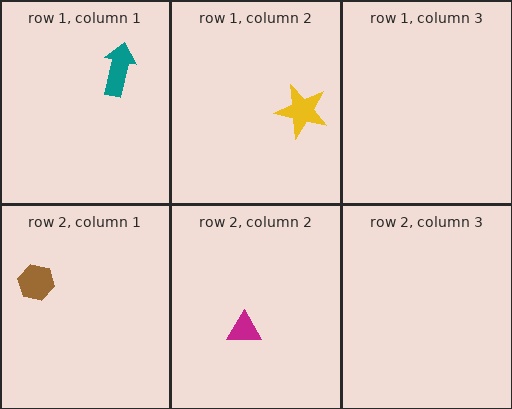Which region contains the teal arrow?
The row 1, column 1 region.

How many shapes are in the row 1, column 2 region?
1.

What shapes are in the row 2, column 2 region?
The magenta triangle.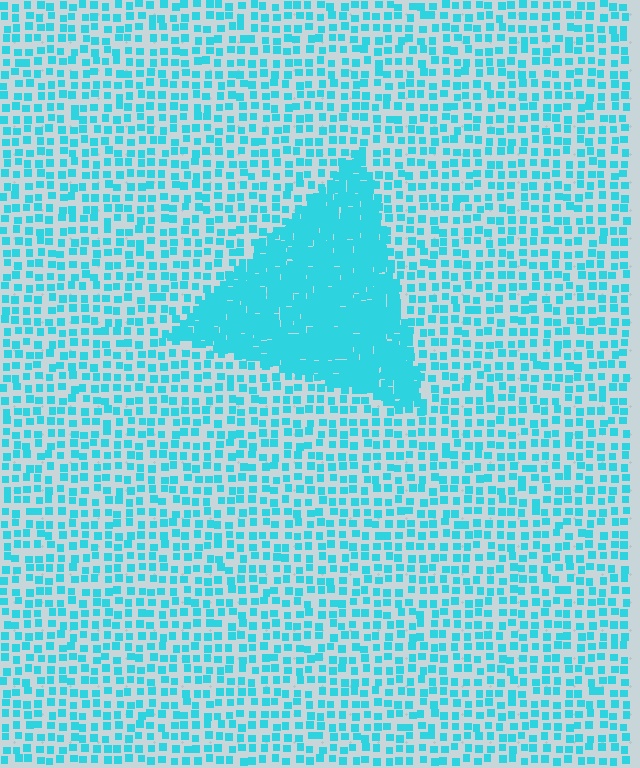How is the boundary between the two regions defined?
The boundary is defined by a change in element density (approximately 2.9x ratio). All elements are the same color, size, and shape.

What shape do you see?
I see a triangle.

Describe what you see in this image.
The image contains small cyan elements arranged at two different densities. A triangle-shaped region is visible where the elements are more densely packed than the surrounding area.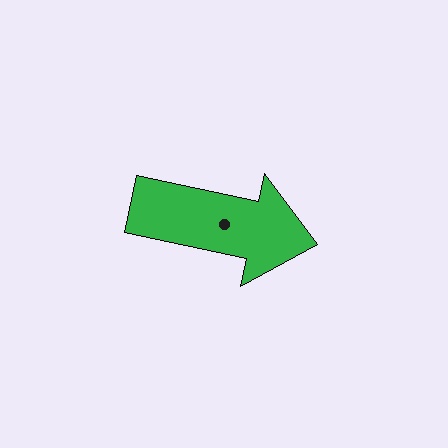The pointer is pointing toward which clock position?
Roughly 3 o'clock.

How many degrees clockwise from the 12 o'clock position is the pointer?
Approximately 102 degrees.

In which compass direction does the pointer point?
East.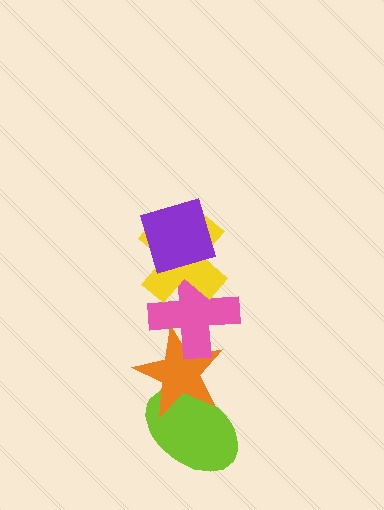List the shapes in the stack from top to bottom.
From top to bottom: the purple diamond, the yellow cross, the pink cross, the orange star, the lime ellipse.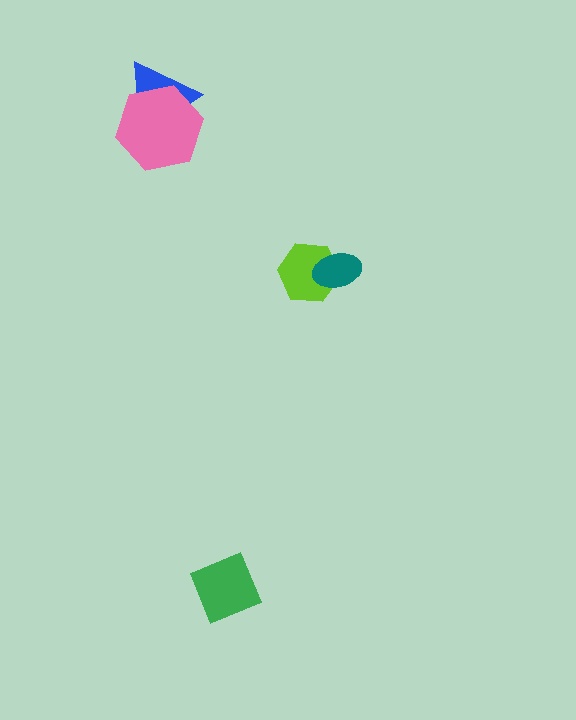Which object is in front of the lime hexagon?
The teal ellipse is in front of the lime hexagon.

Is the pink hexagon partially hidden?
No, no other shape covers it.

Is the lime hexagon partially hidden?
Yes, it is partially covered by another shape.